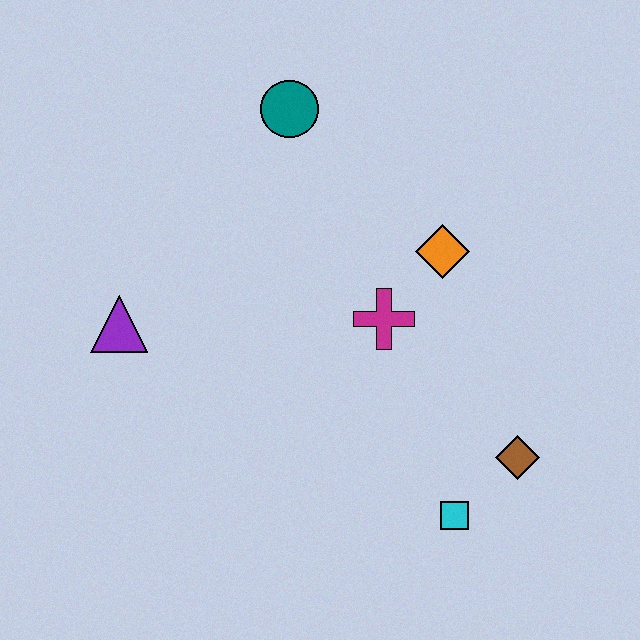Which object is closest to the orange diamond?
The magenta cross is closest to the orange diamond.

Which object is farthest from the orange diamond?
The purple triangle is farthest from the orange diamond.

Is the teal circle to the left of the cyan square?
Yes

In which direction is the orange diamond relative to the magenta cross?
The orange diamond is above the magenta cross.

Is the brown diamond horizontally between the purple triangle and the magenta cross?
No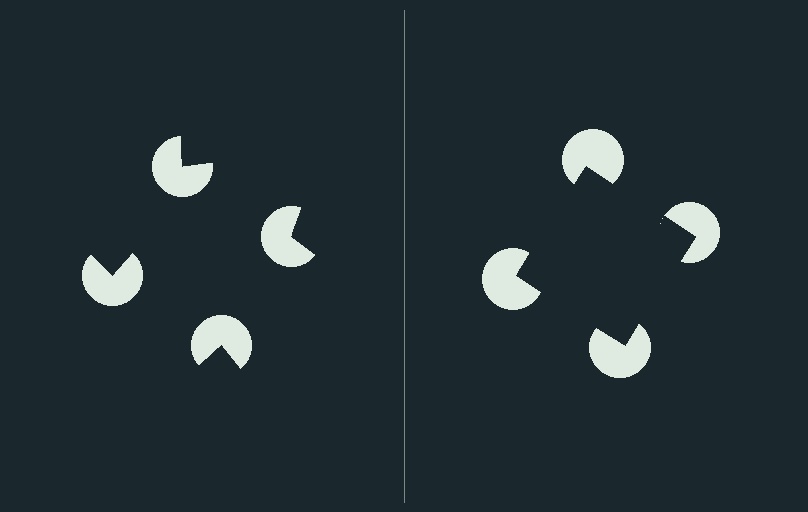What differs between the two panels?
The pac-man discs are positioned identically on both sides; only the wedge orientations differ. On the right they align to a square; on the left they are misaligned.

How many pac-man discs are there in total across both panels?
8 — 4 on each side.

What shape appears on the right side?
An illusory square.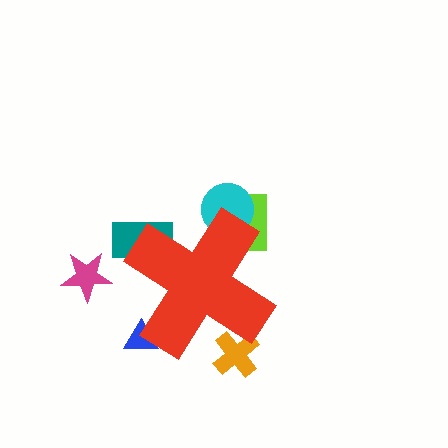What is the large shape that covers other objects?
A red cross.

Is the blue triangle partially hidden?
Yes, the blue triangle is partially hidden behind the red cross.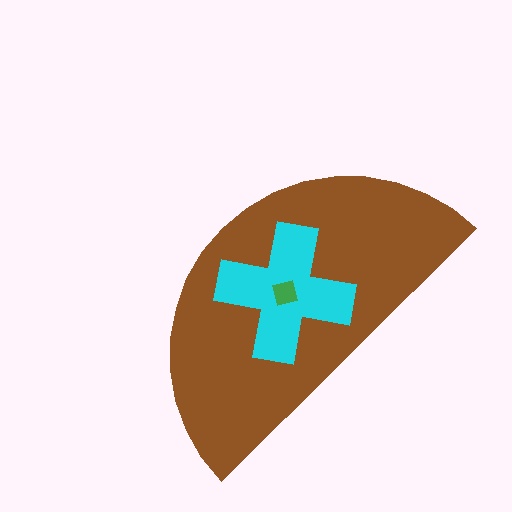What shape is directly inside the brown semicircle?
The cyan cross.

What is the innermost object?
The green square.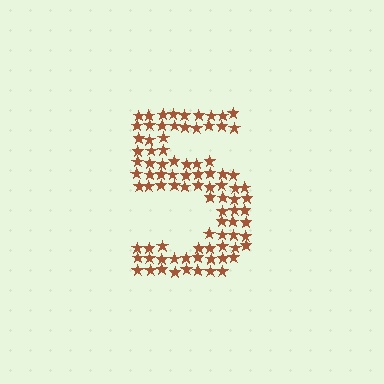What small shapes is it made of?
It is made of small stars.